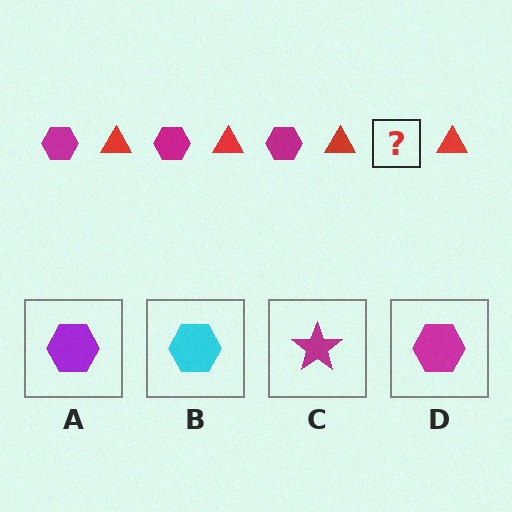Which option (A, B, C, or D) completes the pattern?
D.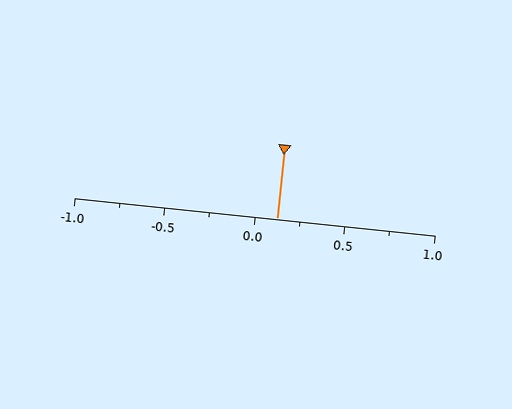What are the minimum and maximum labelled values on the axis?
The axis runs from -1.0 to 1.0.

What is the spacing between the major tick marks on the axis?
The major ticks are spaced 0.5 apart.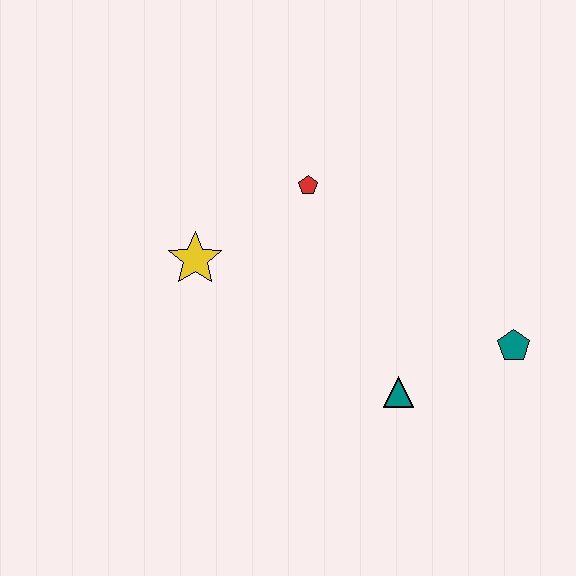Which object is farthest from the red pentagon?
The teal pentagon is farthest from the red pentagon.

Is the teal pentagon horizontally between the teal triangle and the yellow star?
No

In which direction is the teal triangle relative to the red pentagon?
The teal triangle is below the red pentagon.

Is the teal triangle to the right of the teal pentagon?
No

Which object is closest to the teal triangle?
The teal pentagon is closest to the teal triangle.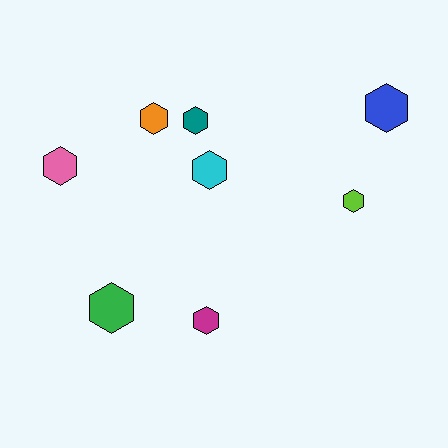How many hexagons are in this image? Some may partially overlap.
There are 8 hexagons.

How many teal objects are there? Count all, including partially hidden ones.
There is 1 teal object.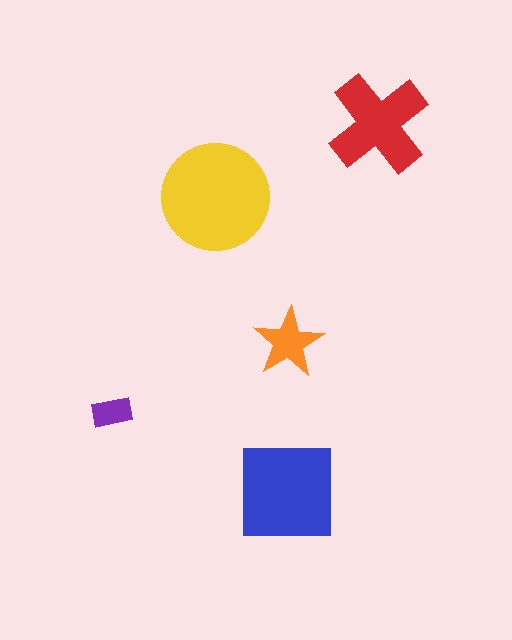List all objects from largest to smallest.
The yellow circle, the blue square, the red cross, the orange star, the purple rectangle.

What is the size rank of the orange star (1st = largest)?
4th.